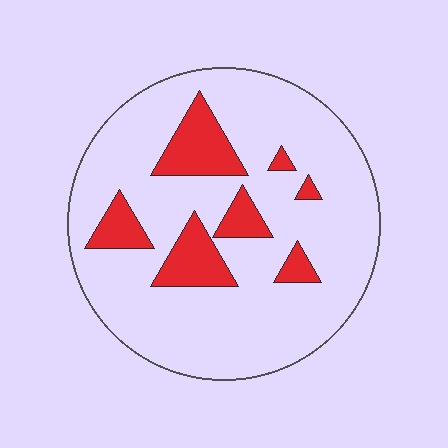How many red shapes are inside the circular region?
7.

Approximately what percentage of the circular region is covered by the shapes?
Approximately 15%.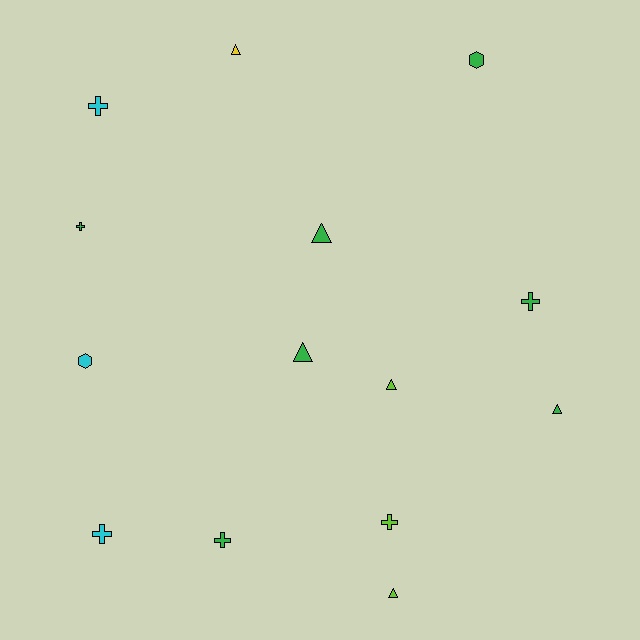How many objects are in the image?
There are 14 objects.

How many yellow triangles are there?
There is 1 yellow triangle.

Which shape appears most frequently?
Triangle, with 6 objects.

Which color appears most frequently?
Green, with 7 objects.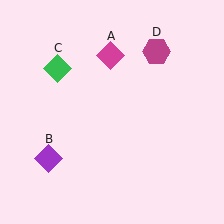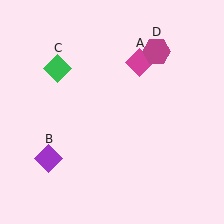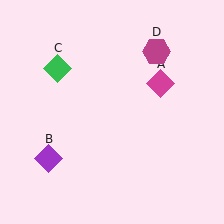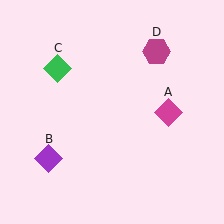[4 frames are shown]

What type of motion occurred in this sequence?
The magenta diamond (object A) rotated clockwise around the center of the scene.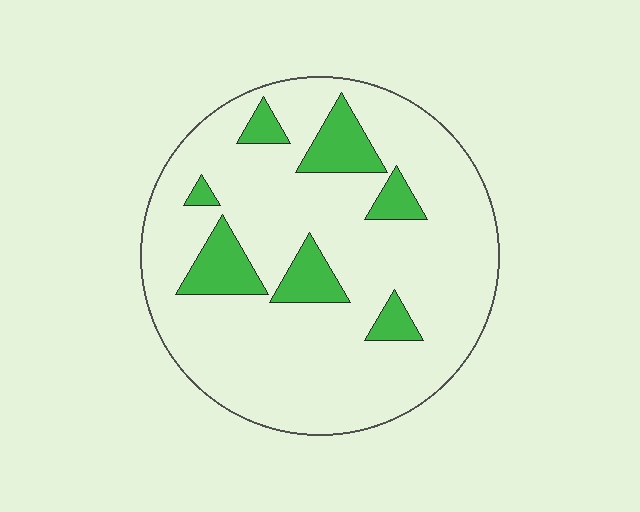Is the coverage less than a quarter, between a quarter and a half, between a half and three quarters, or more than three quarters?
Less than a quarter.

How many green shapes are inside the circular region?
7.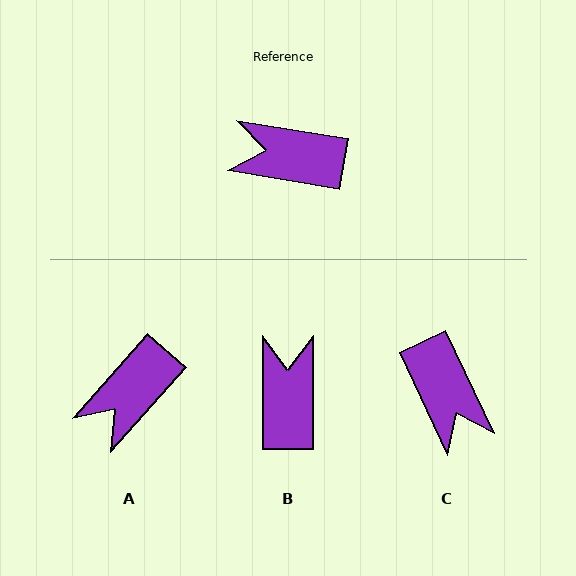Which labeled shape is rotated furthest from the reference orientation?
C, about 125 degrees away.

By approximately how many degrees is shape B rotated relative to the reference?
Approximately 80 degrees clockwise.